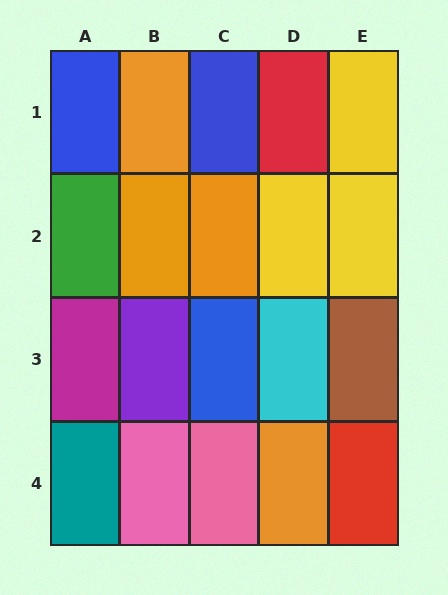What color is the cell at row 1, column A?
Blue.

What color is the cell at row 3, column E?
Brown.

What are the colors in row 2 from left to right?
Green, orange, orange, yellow, yellow.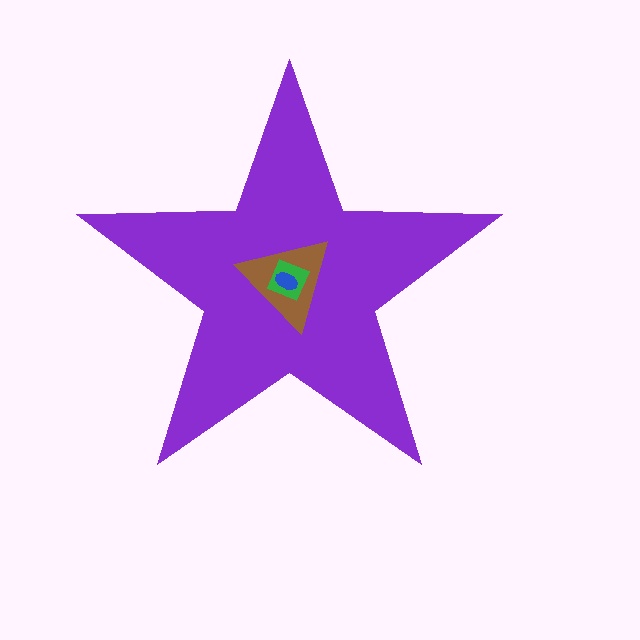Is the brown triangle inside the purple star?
Yes.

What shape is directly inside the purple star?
The brown triangle.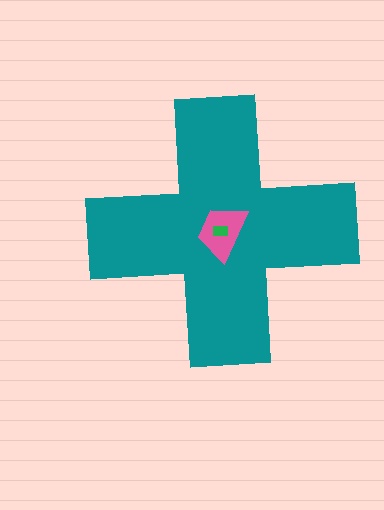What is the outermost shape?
The teal cross.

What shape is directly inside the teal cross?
The pink trapezoid.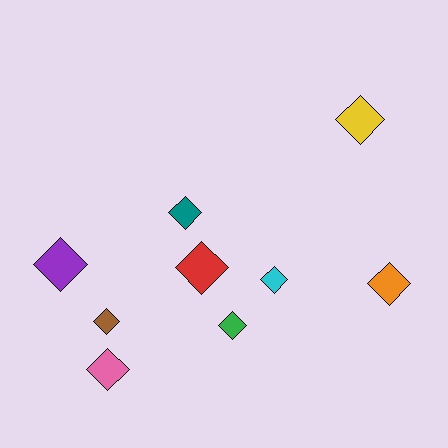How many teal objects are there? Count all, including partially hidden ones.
There is 1 teal object.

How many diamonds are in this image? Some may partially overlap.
There are 9 diamonds.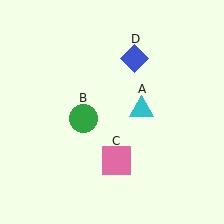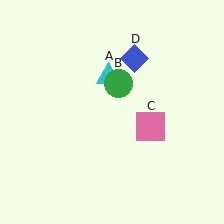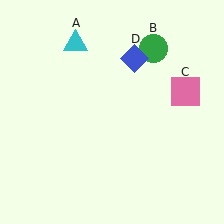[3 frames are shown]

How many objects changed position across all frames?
3 objects changed position: cyan triangle (object A), green circle (object B), pink square (object C).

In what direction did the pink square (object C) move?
The pink square (object C) moved up and to the right.